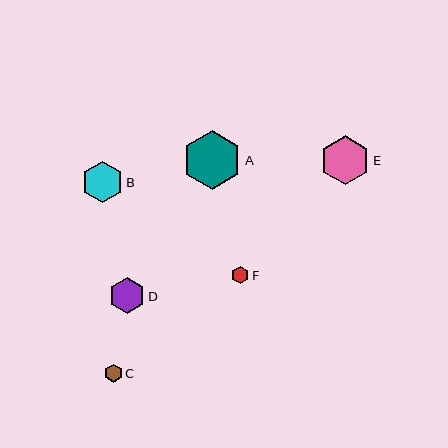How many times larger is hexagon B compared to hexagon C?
Hexagon B is approximately 2.3 times the size of hexagon C.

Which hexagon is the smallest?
Hexagon F is the smallest with a size of approximately 17 pixels.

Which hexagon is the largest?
Hexagon A is the largest with a size of approximately 59 pixels.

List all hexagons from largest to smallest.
From largest to smallest: A, E, B, D, C, F.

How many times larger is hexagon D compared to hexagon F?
Hexagon D is approximately 2.1 times the size of hexagon F.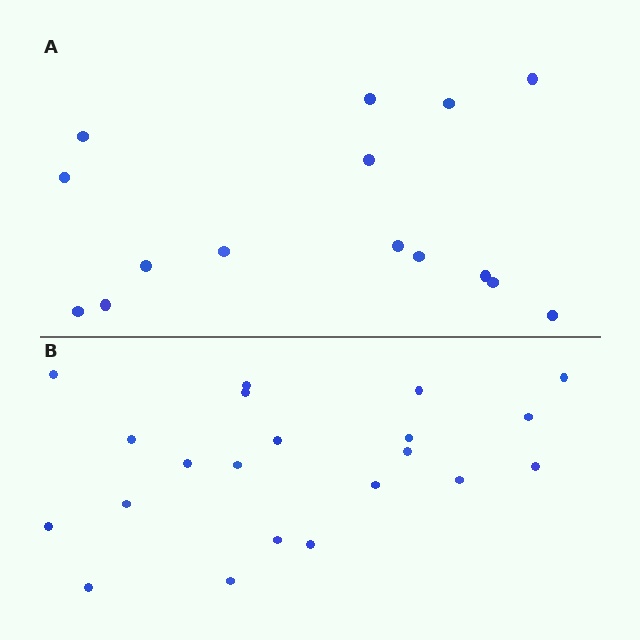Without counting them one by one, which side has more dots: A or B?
Region B (the bottom region) has more dots.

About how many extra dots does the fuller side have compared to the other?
Region B has about 6 more dots than region A.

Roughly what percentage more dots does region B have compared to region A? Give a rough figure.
About 40% more.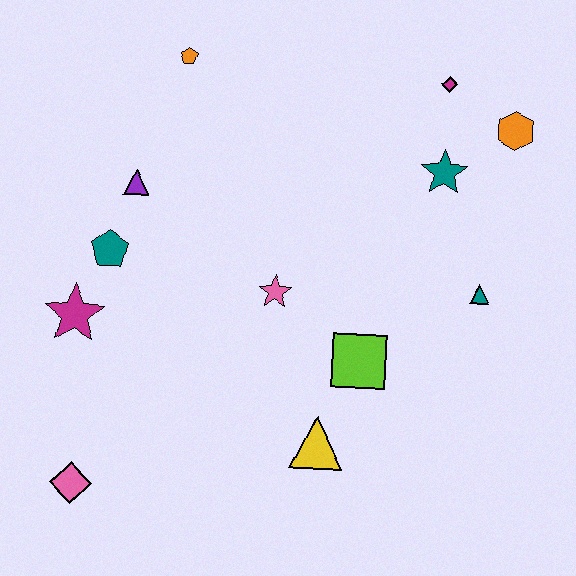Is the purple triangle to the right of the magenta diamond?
No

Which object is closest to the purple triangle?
The teal pentagon is closest to the purple triangle.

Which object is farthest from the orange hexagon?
The pink diamond is farthest from the orange hexagon.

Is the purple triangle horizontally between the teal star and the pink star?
No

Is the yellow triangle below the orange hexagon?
Yes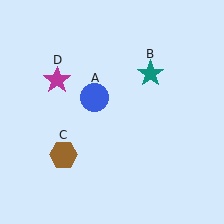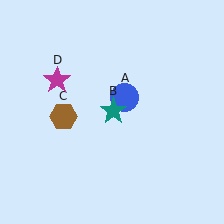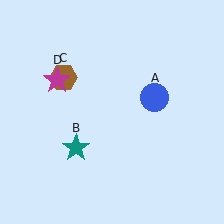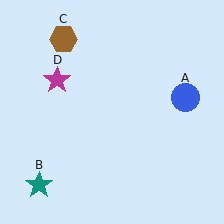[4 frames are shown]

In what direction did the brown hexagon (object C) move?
The brown hexagon (object C) moved up.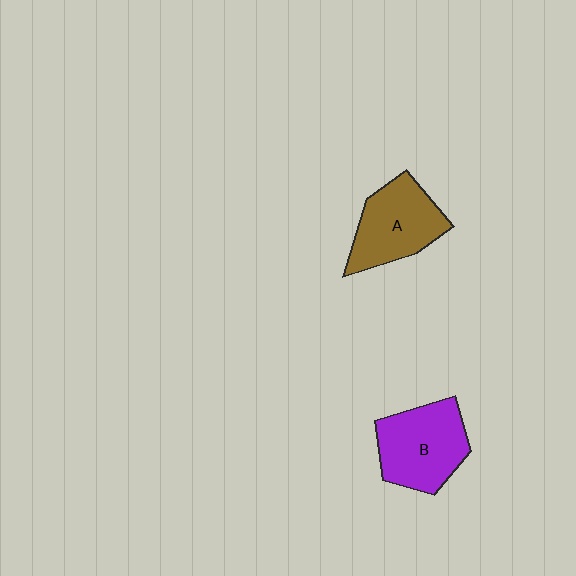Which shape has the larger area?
Shape B (purple).